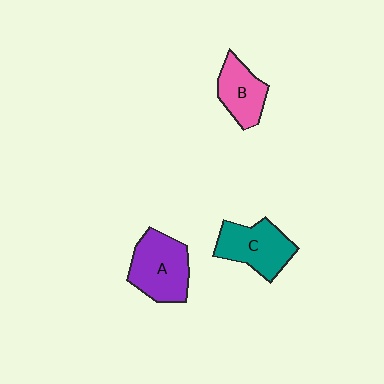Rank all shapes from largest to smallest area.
From largest to smallest: A (purple), C (teal), B (pink).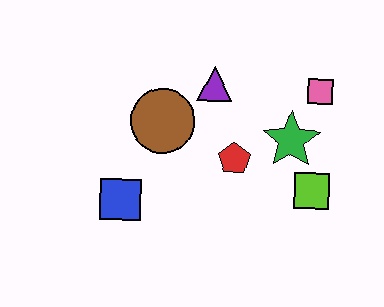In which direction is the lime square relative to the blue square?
The lime square is to the right of the blue square.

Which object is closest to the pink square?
The green star is closest to the pink square.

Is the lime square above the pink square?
No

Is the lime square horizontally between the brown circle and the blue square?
No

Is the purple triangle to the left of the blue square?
No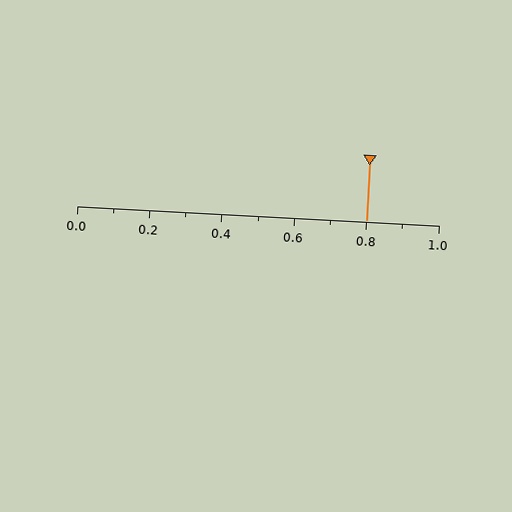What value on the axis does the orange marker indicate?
The marker indicates approximately 0.8.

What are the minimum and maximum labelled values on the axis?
The axis runs from 0.0 to 1.0.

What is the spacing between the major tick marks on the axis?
The major ticks are spaced 0.2 apart.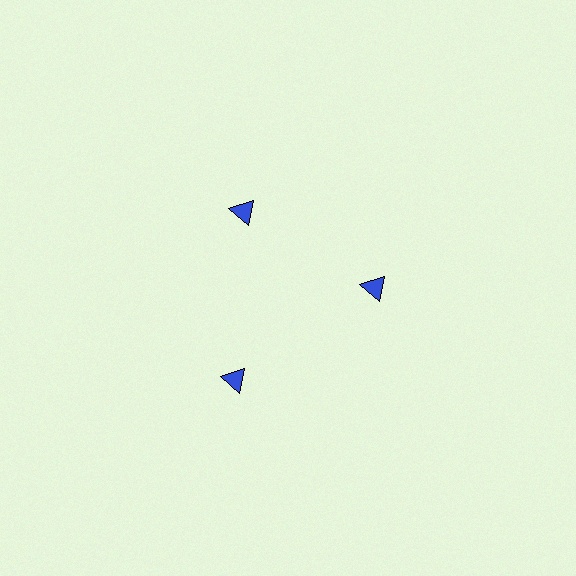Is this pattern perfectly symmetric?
No. The 3 blue triangles are arranged in a ring, but one element near the 7 o'clock position is pushed outward from the center, breaking the 3-fold rotational symmetry.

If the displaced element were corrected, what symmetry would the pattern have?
It would have 3-fold rotational symmetry — the pattern would map onto itself every 120 degrees.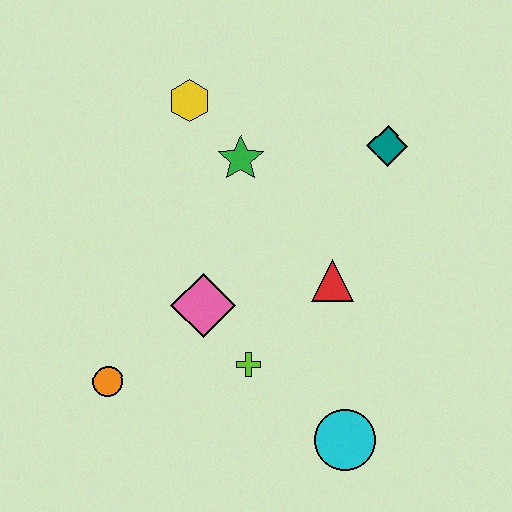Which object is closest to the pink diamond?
The lime cross is closest to the pink diamond.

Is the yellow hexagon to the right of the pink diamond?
No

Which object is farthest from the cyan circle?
The yellow hexagon is farthest from the cyan circle.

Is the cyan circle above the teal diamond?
No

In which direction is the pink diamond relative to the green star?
The pink diamond is below the green star.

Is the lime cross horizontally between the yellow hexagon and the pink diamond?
No